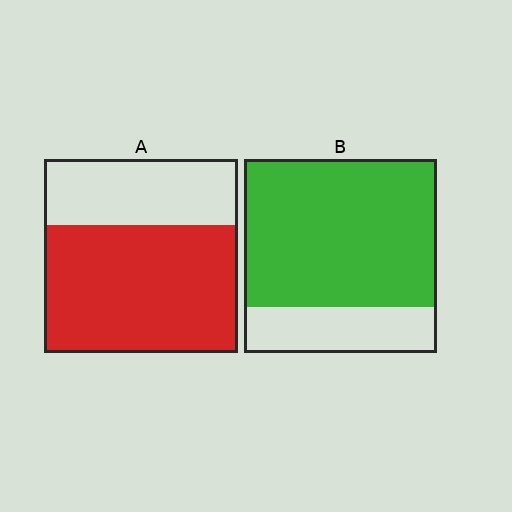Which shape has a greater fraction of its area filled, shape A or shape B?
Shape B.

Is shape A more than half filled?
Yes.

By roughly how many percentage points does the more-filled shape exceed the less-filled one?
By roughly 10 percentage points (B over A).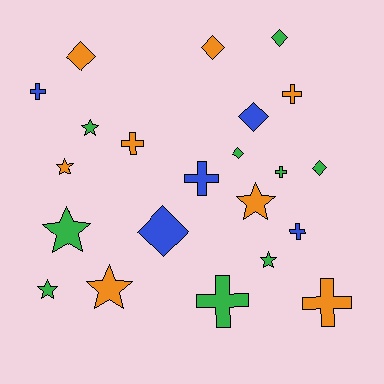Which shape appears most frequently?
Cross, with 8 objects.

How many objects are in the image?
There are 22 objects.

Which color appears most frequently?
Green, with 9 objects.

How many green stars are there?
There are 4 green stars.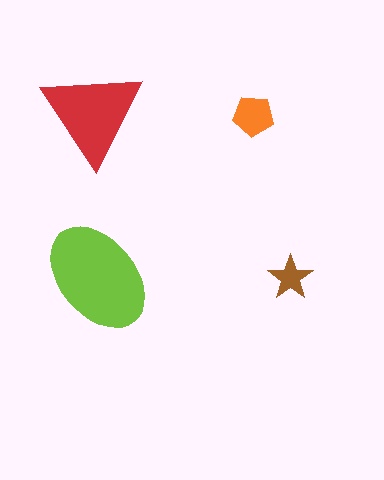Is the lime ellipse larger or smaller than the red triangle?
Larger.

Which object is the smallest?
The brown star.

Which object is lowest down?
The brown star is bottommost.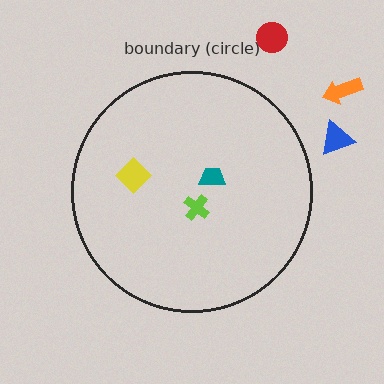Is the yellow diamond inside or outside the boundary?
Inside.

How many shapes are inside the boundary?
3 inside, 3 outside.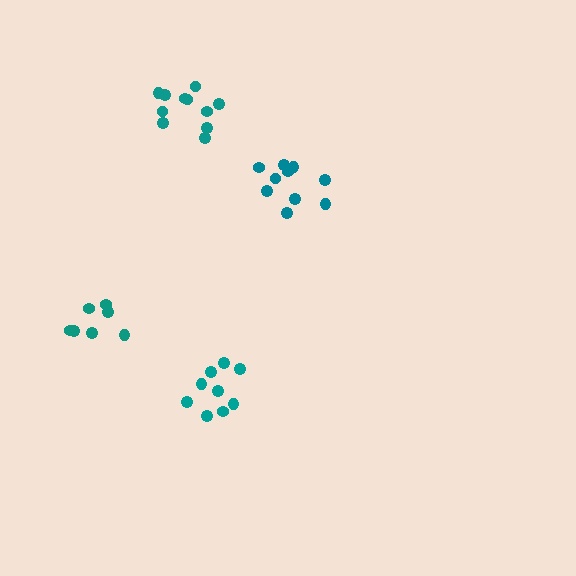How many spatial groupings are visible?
There are 4 spatial groupings.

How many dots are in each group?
Group 1: 10 dots, Group 2: 9 dots, Group 3: 7 dots, Group 4: 11 dots (37 total).